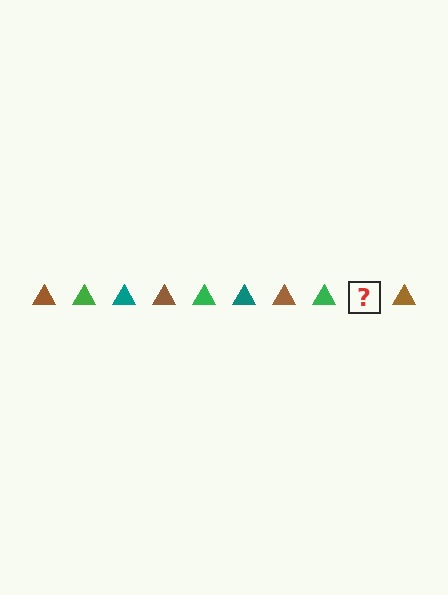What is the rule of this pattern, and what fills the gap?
The rule is that the pattern cycles through brown, green, teal triangles. The gap should be filled with a teal triangle.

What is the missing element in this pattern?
The missing element is a teal triangle.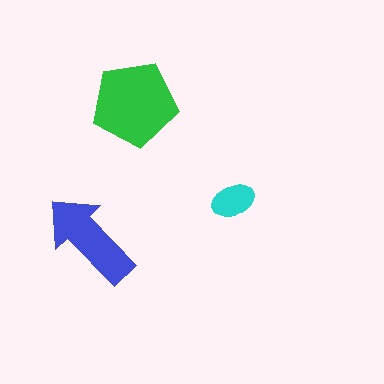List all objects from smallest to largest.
The cyan ellipse, the blue arrow, the green pentagon.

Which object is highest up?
The green pentagon is topmost.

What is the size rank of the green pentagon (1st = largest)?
1st.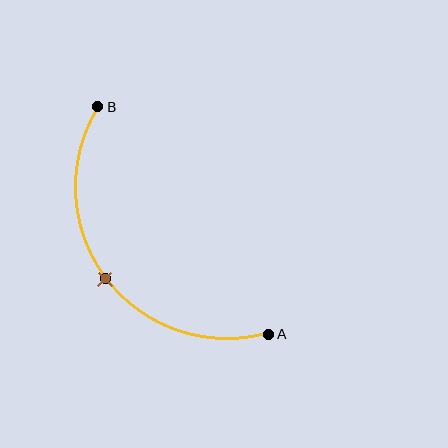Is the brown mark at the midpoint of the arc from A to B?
Yes. The brown mark lies on the arc at equal arc-length from both A and B — it is the arc midpoint.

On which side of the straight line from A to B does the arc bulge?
The arc bulges below and to the left of the straight line connecting A and B.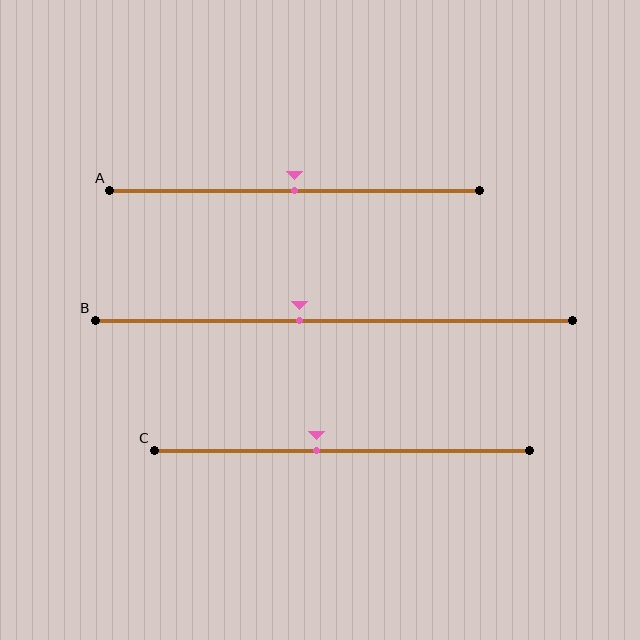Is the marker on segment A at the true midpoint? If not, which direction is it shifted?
Yes, the marker on segment A is at the true midpoint.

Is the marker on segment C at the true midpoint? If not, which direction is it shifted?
No, the marker on segment C is shifted to the left by about 7% of the segment length.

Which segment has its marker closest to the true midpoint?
Segment A has its marker closest to the true midpoint.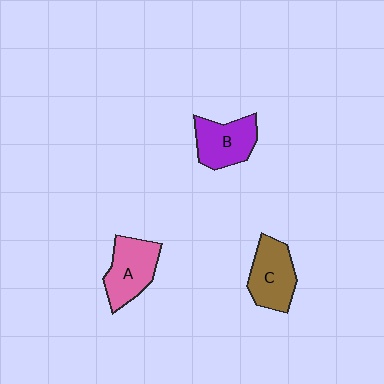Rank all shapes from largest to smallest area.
From largest to smallest: A (pink), C (brown), B (purple).